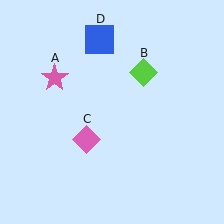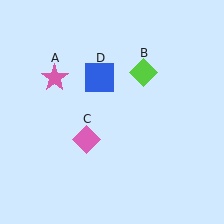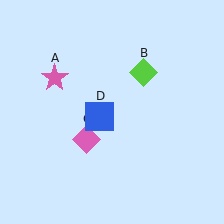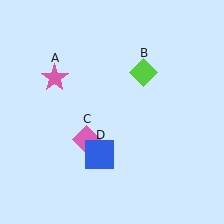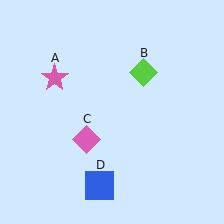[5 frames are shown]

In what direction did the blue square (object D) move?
The blue square (object D) moved down.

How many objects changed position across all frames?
1 object changed position: blue square (object D).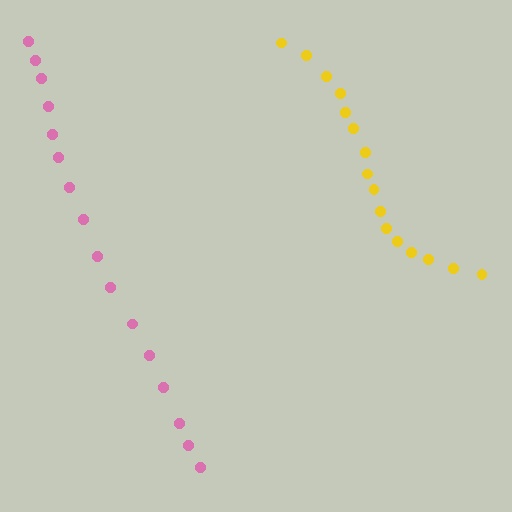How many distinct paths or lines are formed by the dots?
There are 2 distinct paths.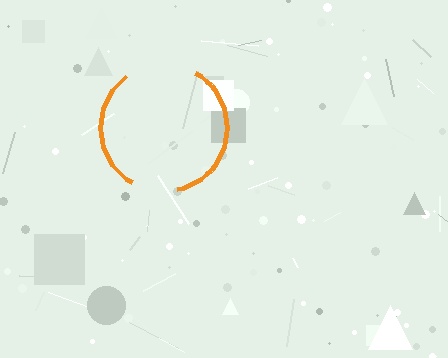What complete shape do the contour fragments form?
The contour fragments form a circle.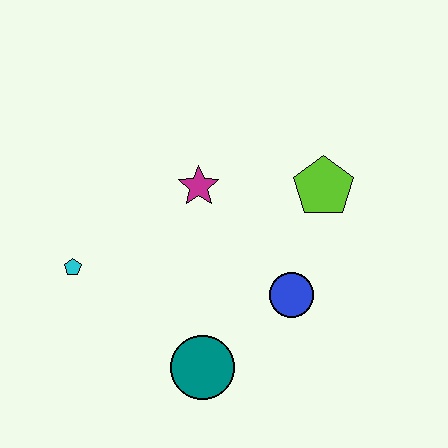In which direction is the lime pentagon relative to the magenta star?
The lime pentagon is to the right of the magenta star.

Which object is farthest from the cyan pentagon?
The lime pentagon is farthest from the cyan pentagon.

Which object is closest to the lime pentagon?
The blue circle is closest to the lime pentagon.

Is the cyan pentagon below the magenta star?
Yes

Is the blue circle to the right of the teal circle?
Yes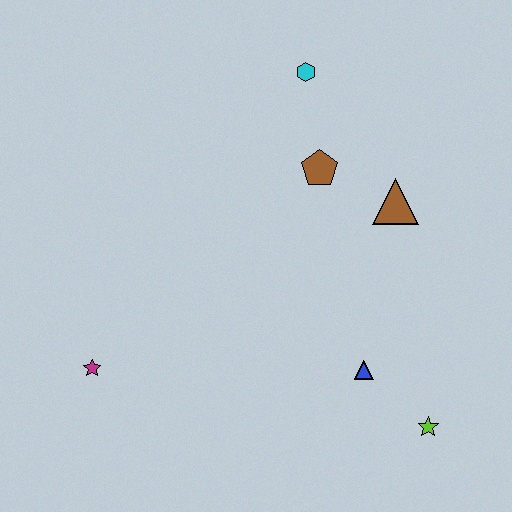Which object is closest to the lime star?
The blue triangle is closest to the lime star.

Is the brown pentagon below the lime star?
No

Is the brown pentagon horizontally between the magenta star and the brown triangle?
Yes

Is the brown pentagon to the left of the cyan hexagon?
No